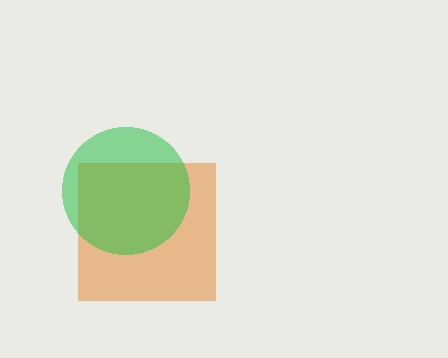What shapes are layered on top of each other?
The layered shapes are: an orange square, a green circle.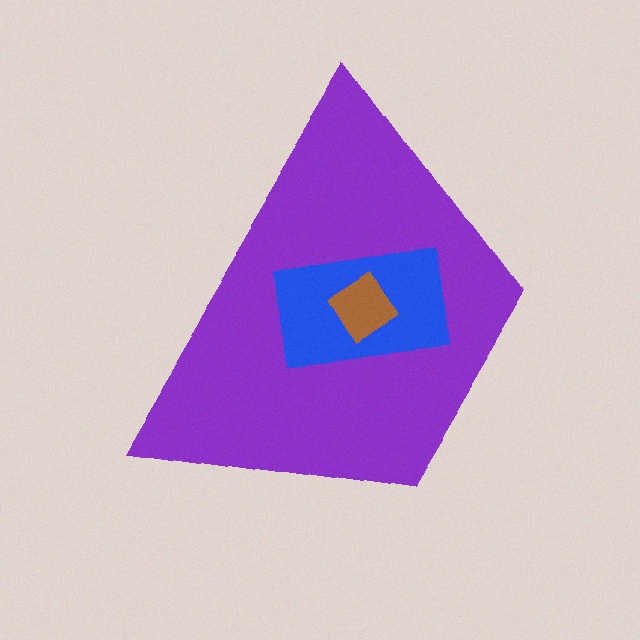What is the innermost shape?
The brown diamond.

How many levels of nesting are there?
3.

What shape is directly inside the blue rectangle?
The brown diamond.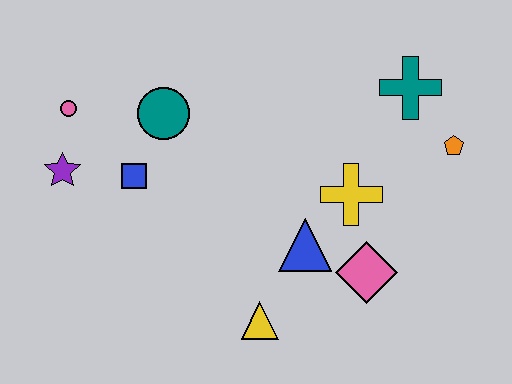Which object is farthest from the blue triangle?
The pink circle is farthest from the blue triangle.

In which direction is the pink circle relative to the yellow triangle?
The pink circle is above the yellow triangle.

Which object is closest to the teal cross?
The orange pentagon is closest to the teal cross.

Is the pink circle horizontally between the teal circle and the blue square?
No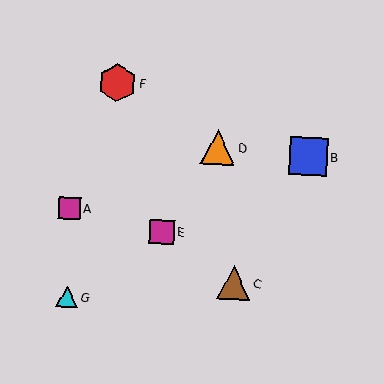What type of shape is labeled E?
Shape E is a magenta square.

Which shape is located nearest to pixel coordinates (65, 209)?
The magenta square (labeled A) at (69, 208) is nearest to that location.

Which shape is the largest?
The blue square (labeled B) is the largest.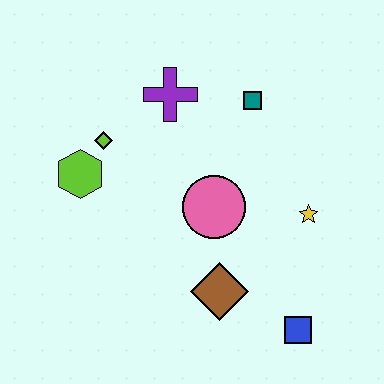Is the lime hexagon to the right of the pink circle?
No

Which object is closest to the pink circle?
The brown diamond is closest to the pink circle.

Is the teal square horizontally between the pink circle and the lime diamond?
No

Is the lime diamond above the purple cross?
No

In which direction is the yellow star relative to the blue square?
The yellow star is above the blue square.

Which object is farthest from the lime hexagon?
The blue square is farthest from the lime hexagon.